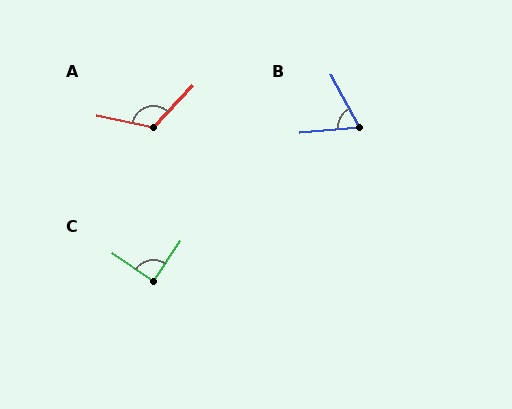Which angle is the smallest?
B, at approximately 66 degrees.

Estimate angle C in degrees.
Approximately 89 degrees.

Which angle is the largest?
A, at approximately 122 degrees.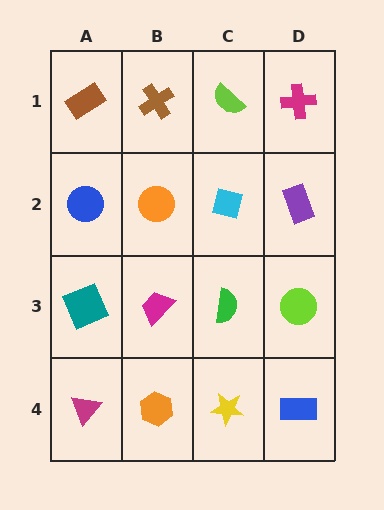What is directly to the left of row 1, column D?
A lime semicircle.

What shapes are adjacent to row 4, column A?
A teal square (row 3, column A), an orange hexagon (row 4, column B).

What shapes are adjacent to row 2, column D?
A magenta cross (row 1, column D), a lime circle (row 3, column D), a cyan square (row 2, column C).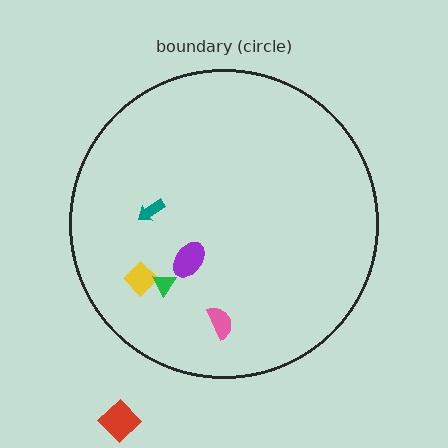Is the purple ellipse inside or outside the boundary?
Inside.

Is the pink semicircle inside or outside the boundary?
Inside.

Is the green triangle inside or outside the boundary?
Inside.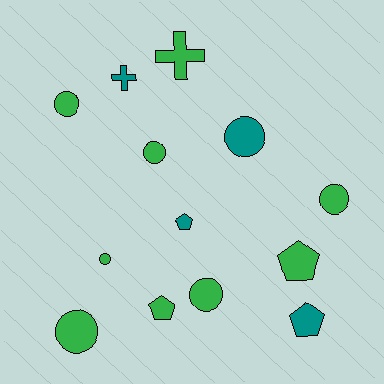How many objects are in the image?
There are 13 objects.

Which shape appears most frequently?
Circle, with 7 objects.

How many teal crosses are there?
There is 1 teal cross.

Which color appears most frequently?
Green, with 9 objects.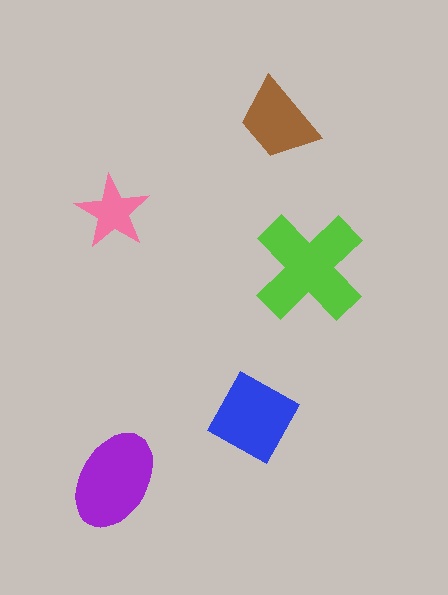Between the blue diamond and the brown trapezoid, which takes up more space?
The blue diamond.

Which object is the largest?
The lime cross.